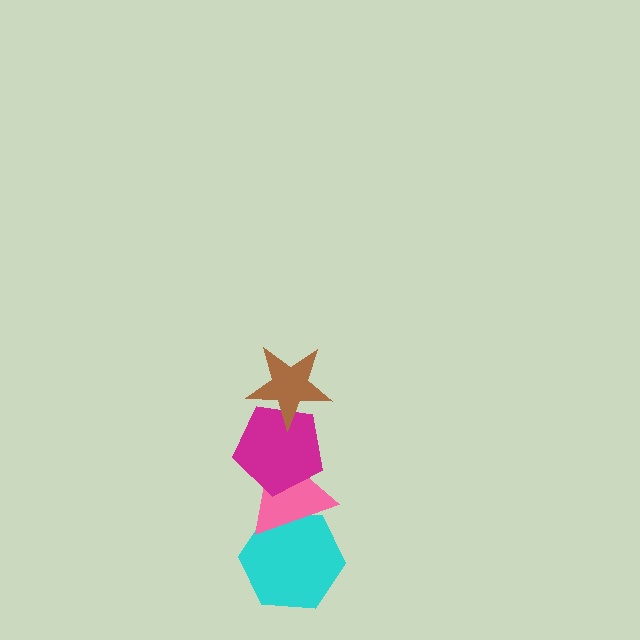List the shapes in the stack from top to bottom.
From top to bottom: the brown star, the magenta pentagon, the pink triangle, the cyan hexagon.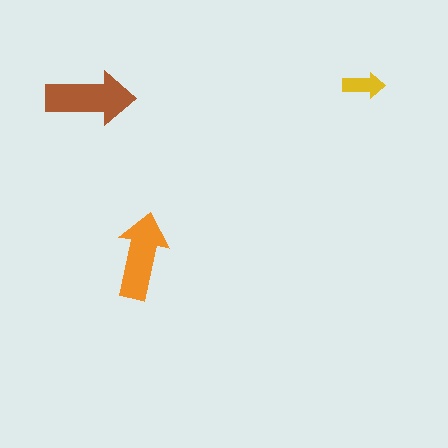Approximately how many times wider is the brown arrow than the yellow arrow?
About 2 times wider.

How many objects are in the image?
There are 3 objects in the image.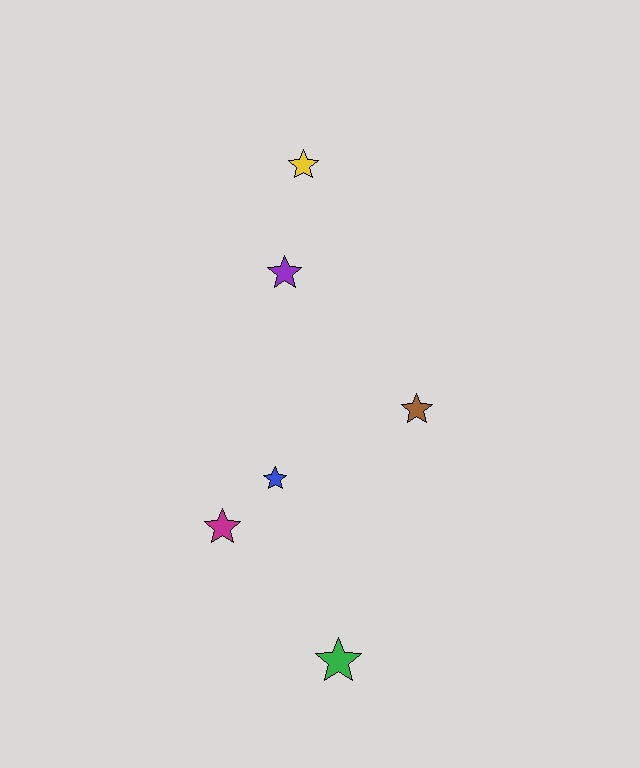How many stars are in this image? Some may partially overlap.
There are 6 stars.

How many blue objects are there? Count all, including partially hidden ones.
There is 1 blue object.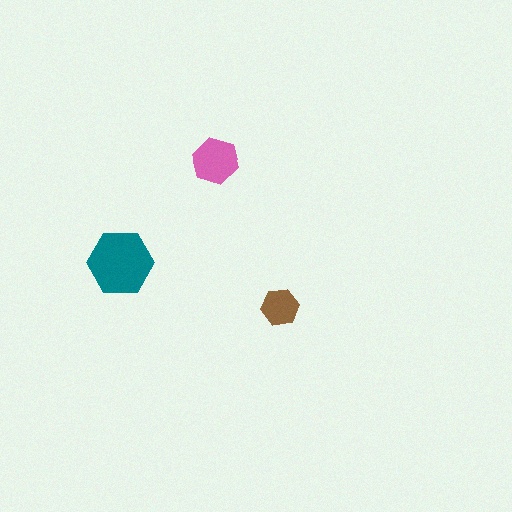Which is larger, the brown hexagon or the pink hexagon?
The pink one.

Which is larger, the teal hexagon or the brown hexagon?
The teal one.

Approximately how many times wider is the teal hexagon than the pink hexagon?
About 1.5 times wider.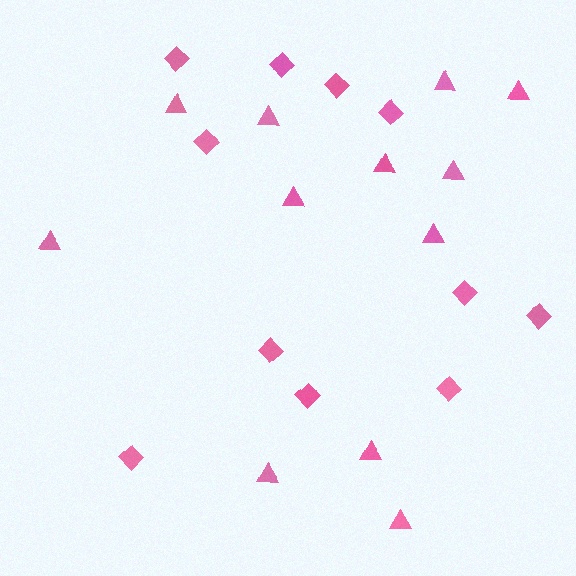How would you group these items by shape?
There are 2 groups: one group of triangles (12) and one group of diamonds (11).